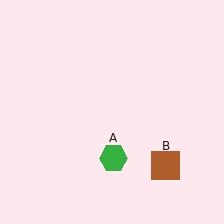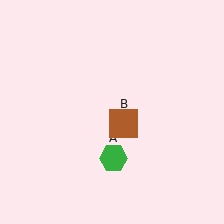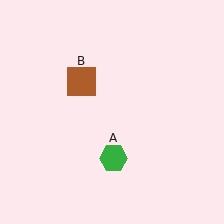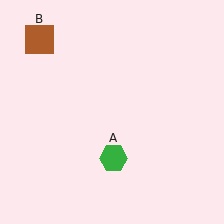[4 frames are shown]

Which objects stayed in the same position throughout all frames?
Green hexagon (object A) remained stationary.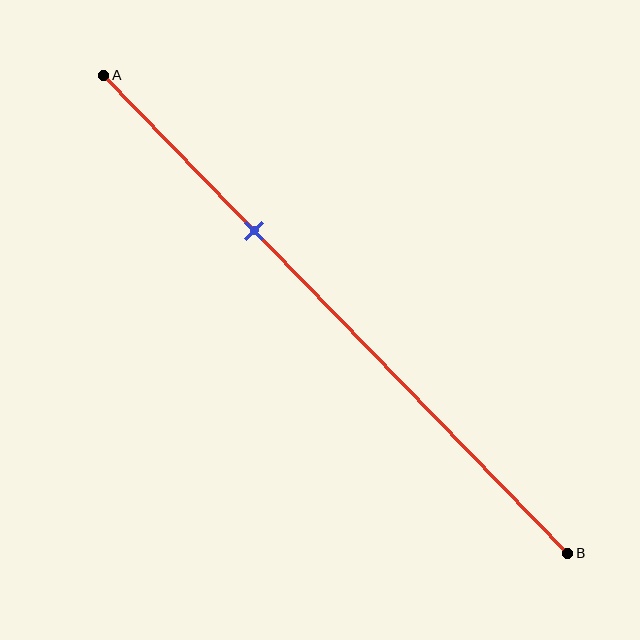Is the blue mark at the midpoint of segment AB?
No, the mark is at about 35% from A, not at the 50% midpoint.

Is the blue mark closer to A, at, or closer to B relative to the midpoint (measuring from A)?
The blue mark is closer to point A than the midpoint of segment AB.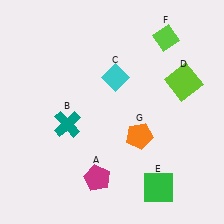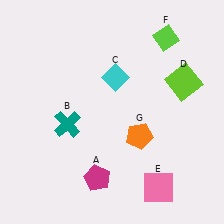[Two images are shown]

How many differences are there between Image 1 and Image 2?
There is 1 difference between the two images.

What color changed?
The square (E) changed from green in Image 1 to pink in Image 2.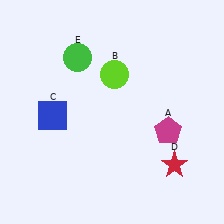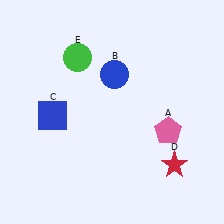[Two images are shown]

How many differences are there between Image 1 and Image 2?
There are 2 differences between the two images.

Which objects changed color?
A changed from magenta to pink. B changed from lime to blue.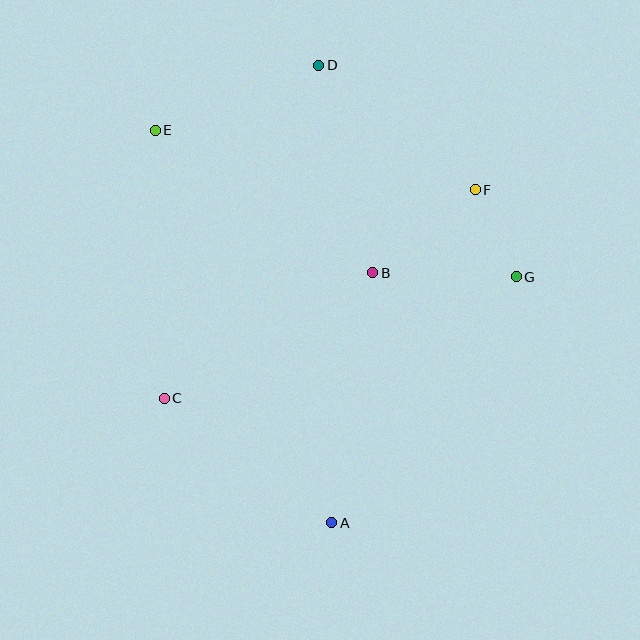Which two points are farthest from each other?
Points A and D are farthest from each other.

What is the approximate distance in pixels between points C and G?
The distance between C and G is approximately 373 pixels.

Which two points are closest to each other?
Points F and G are closest to each other.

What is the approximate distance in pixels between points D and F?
The distance between D and F is approximately 200 pixels.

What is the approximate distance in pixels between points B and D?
The distance between B and D is approximately 215 pixels.